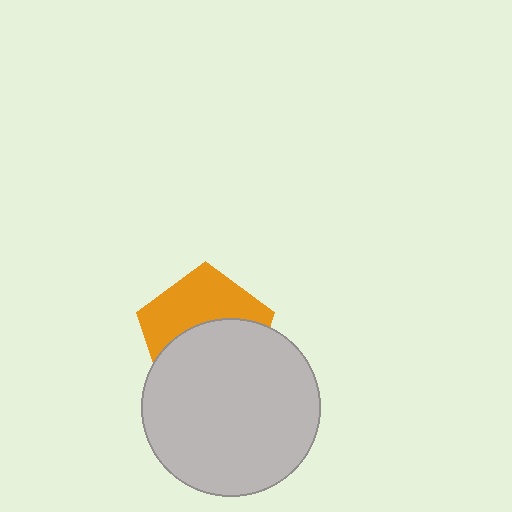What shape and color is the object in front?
The object in front is a light gray circle.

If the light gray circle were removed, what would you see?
You would see the complete orange pentagon.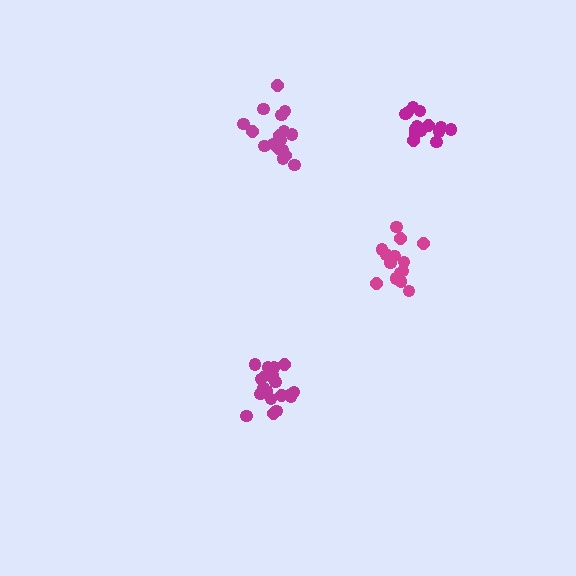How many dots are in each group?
Group 1: 20 dots, Group 2: 14 dots, Group 3: 19 dots, Group 4: 14 dots (67 total).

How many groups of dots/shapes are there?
There are 4 groups.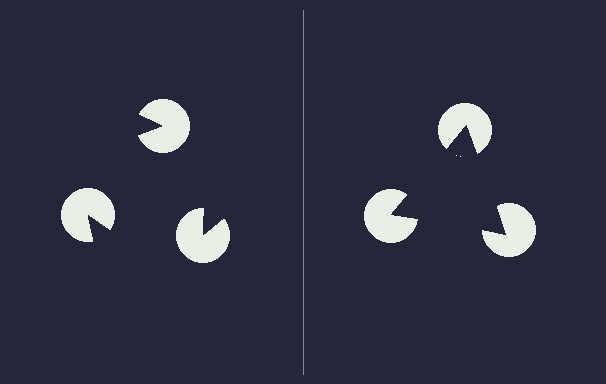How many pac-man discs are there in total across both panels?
6 — 3 on each side.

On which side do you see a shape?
An illusory triangle appears on the right side. On the left side the wedge cuts are rotated, so no coherent shape forms.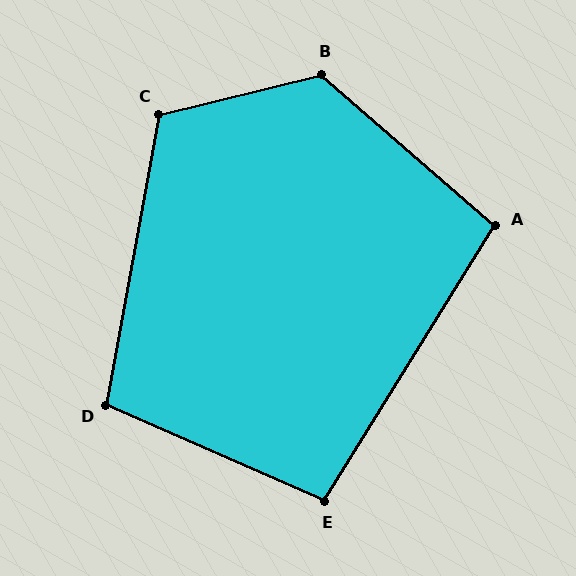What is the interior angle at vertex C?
Approximately 114 degrees (obtuse).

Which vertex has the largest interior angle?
B, at approximately 125 degrees.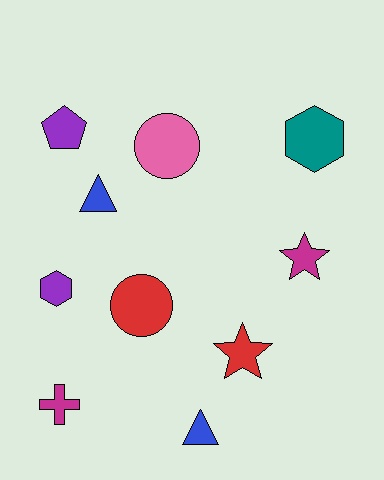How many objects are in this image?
There are 10 objects.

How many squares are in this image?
There are no squares.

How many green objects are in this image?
There are no green objects.